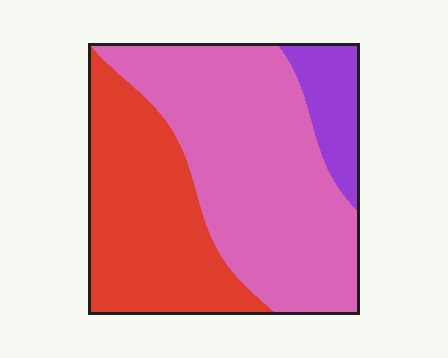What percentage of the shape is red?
Red takes up about three eighths (3/8) of the shape.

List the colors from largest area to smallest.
From largest to smallest: pink, red, purple.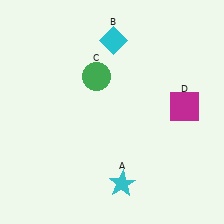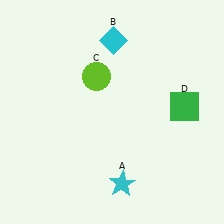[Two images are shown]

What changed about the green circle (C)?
In Image 1, C is green. In Image 2, it changed to lime.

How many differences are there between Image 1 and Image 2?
There are 2 differences between the two images.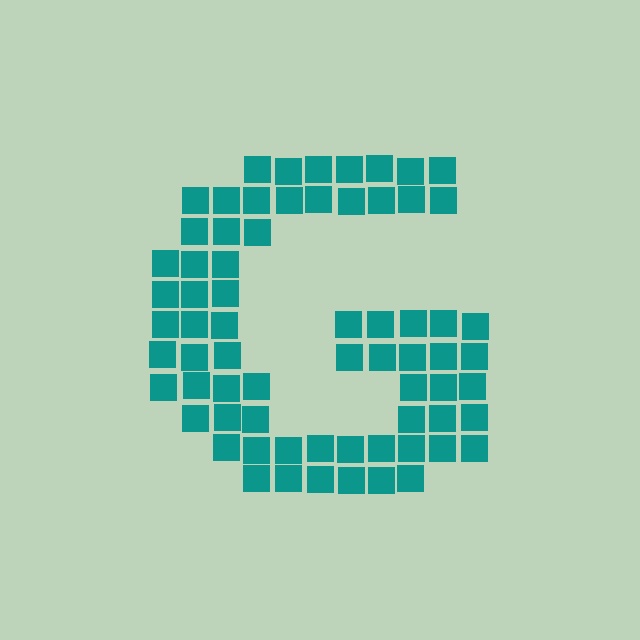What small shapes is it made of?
It is made of small squares.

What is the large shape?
The large shape is the letter G.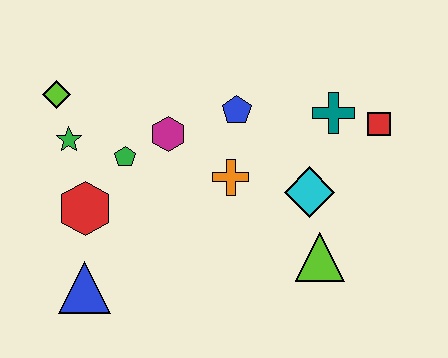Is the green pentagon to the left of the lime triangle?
Yes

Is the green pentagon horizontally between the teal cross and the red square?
No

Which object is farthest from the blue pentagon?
The blue triangle is farthest from the blue pentagon.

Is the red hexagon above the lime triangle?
Yes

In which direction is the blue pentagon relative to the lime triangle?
The blue pentagon is above the lime triangle.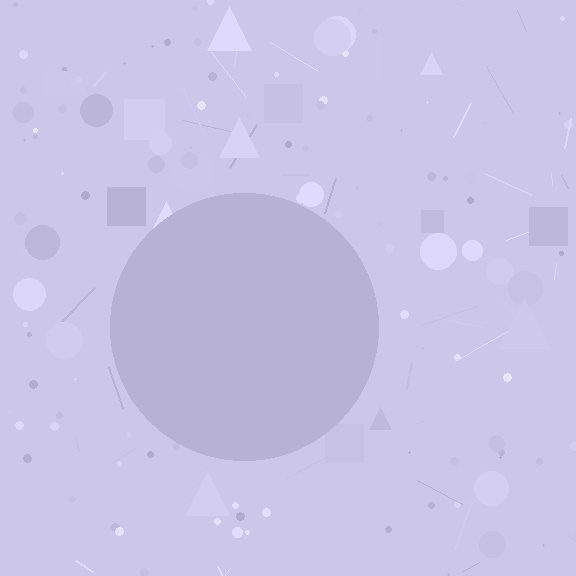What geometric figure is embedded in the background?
A circle is embedded in the background.